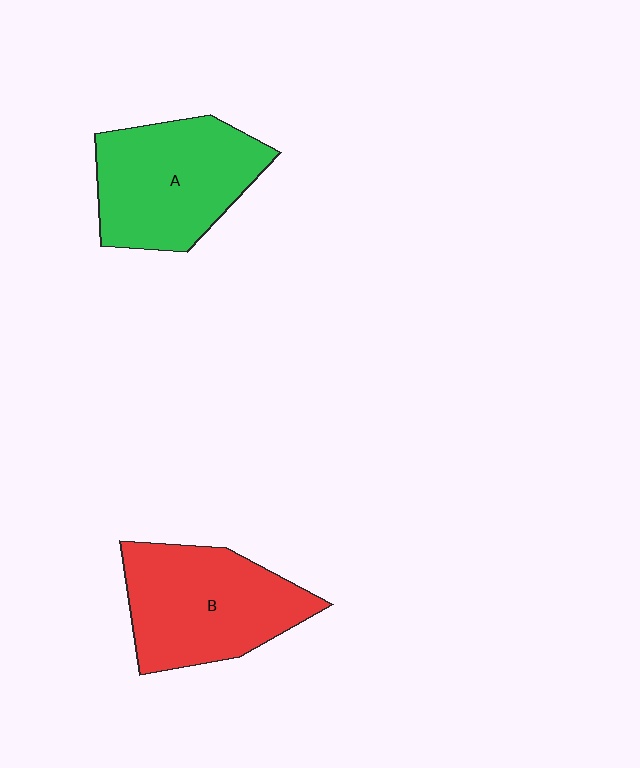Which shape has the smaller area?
Shape A (green).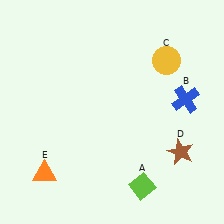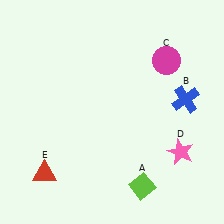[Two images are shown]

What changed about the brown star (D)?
In Image 1, D is brown. In Image 2, it changed to pink.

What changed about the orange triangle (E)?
In Image 1, E is orange. In Image 2, it changed to red.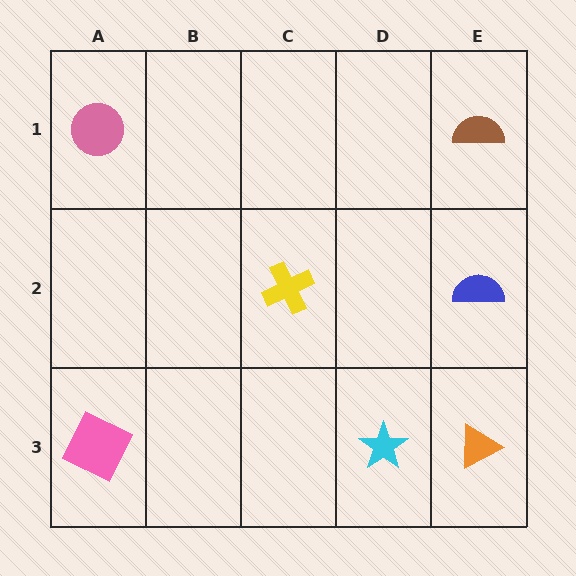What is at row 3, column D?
A cyan star.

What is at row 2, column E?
A blue semicircle.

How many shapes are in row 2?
2 shapes.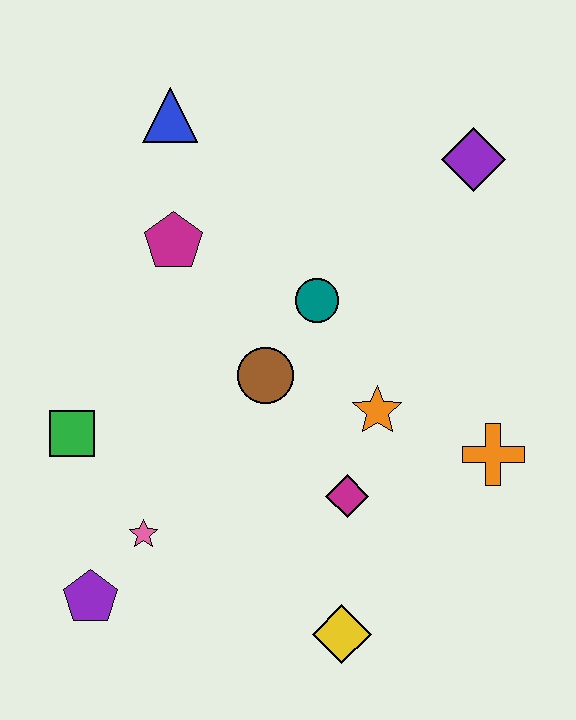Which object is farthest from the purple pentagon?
The purple diamond is farthest from the purple pentagon.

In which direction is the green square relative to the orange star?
The green square is to the left of the orange star.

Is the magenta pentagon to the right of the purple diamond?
No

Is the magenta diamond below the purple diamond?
Yes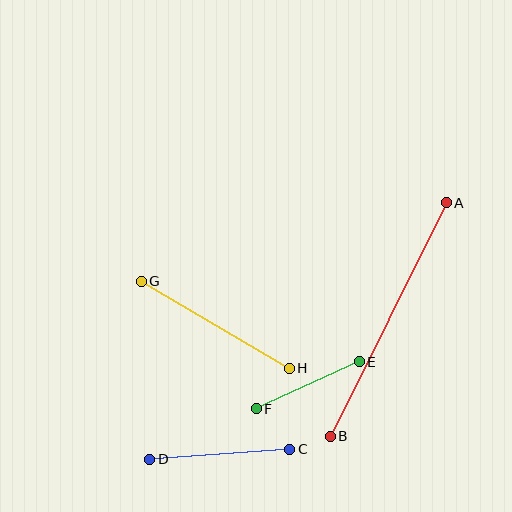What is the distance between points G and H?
The distance is approximately 172 pixels.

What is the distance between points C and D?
The distance is approximately 140 pixels.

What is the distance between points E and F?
The distance is approximately 113 pixels.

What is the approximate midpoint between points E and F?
The midpoint is at approximately (308, 385) pixels.